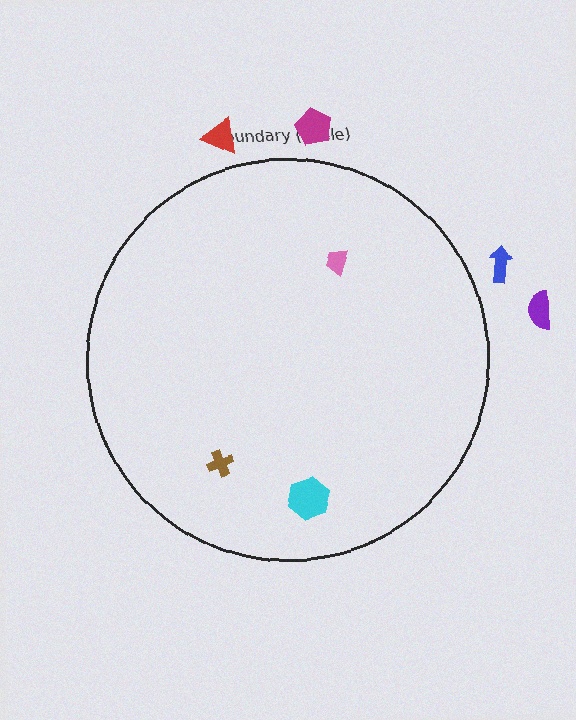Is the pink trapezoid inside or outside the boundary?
Inside.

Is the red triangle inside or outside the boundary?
Outside.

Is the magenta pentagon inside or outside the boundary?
Outside.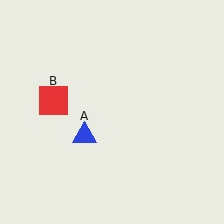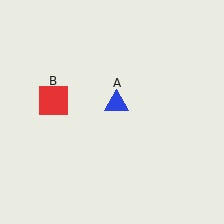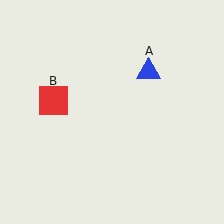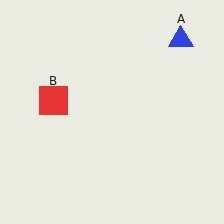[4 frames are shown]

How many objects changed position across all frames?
1 object changed position: blue triangle (object A).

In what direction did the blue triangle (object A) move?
The blue triangle (object A) moved up and to the right.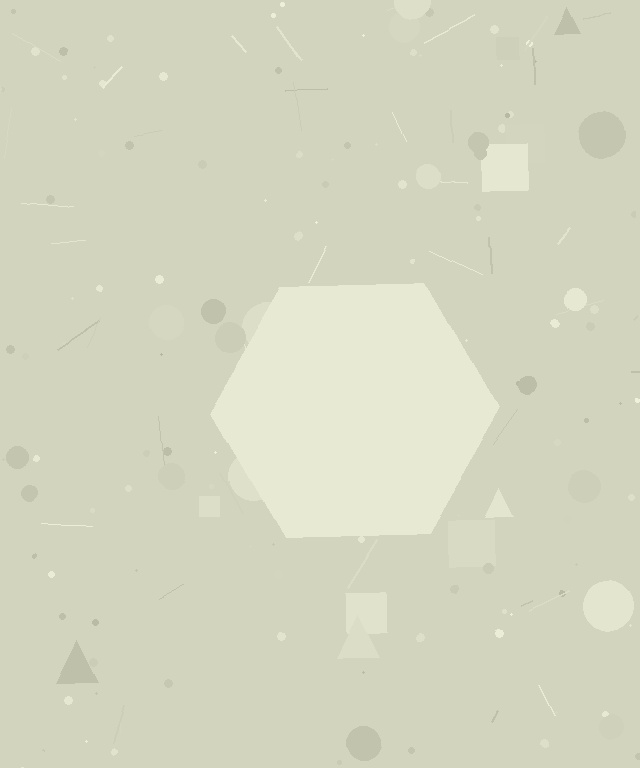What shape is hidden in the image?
A hexagon is hidden in the image.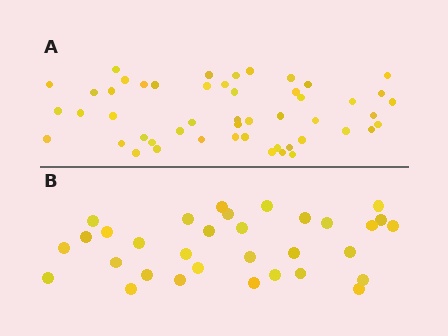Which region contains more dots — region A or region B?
Region A (the top region) has more dots.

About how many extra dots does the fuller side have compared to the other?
Region A has approximately 20 more dots than region B.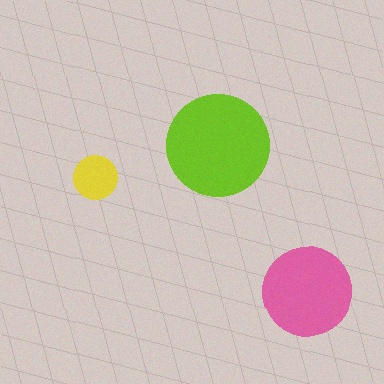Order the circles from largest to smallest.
the lime one, the pink one, the yellow one.